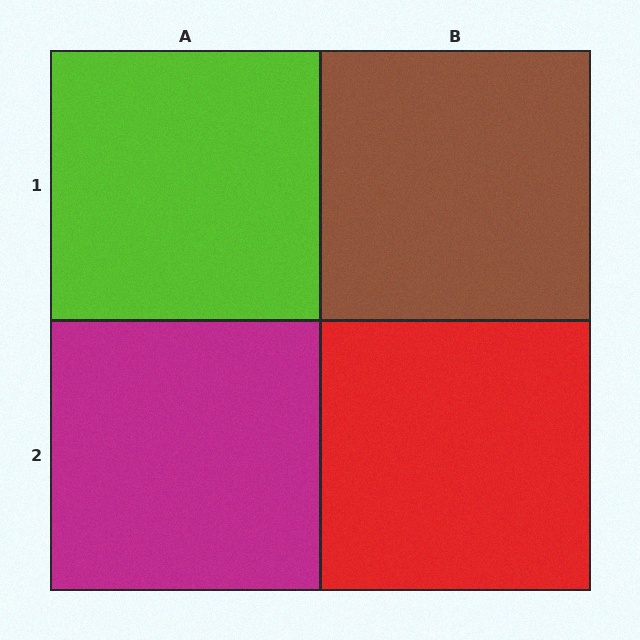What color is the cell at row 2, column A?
Magenta.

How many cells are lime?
1 cell is lime.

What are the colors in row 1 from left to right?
Lime, brown.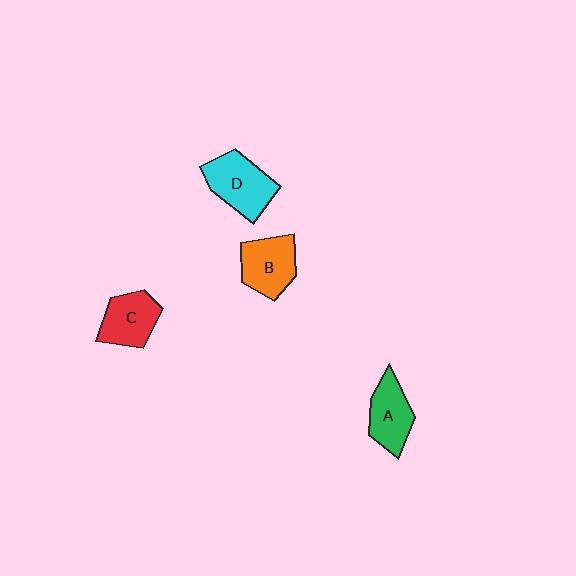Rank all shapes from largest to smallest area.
From largest to smallest: D (cyan), B (orange), C (red), A (green).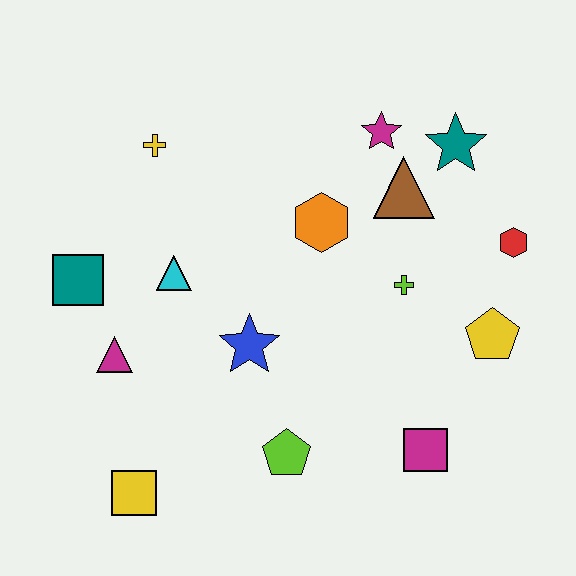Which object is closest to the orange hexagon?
The brown triangle is closest to the orange hexagon.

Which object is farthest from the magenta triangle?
The red hexagon is farthest from the magenta triangle.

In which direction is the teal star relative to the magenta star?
The teal star is to the right of the magenta star.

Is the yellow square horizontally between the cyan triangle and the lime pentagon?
No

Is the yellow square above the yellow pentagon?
No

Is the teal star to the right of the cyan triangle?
Yes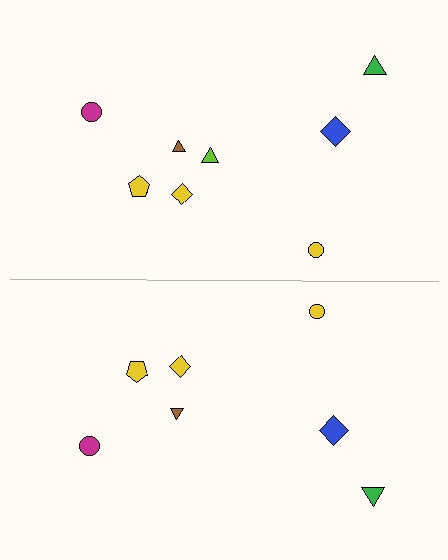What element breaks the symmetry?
A lime triangle is missing from the bottom side.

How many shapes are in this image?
There are 15 shapes in this image.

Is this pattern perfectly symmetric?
No, the pattern is not perfectly symmetric. A lime triangle is missing from the bottom side.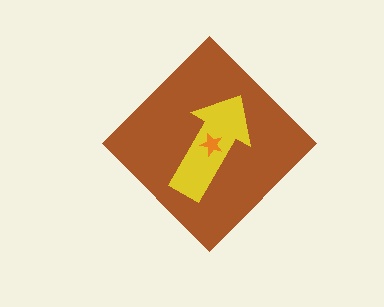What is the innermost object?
The orange star.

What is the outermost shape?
The brown diamond.